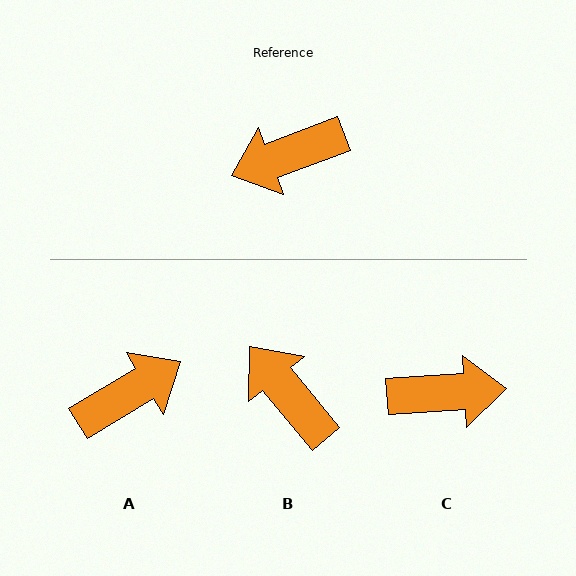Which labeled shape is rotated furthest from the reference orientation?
A, about 170 degrees away.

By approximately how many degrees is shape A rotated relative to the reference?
Approximately 170 degrees clockwise.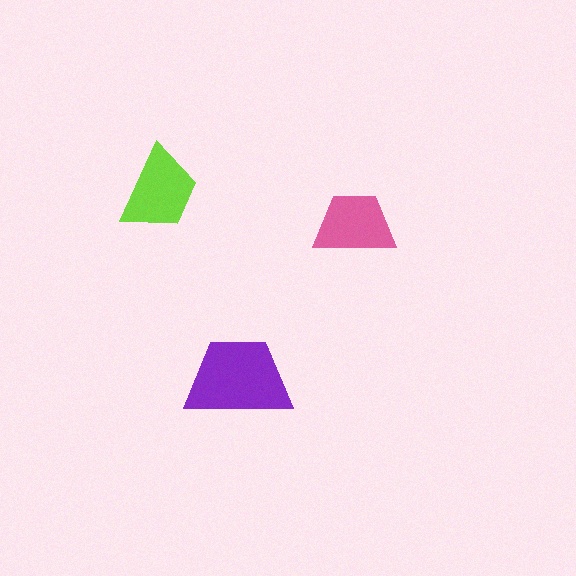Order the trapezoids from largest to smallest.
the purple one, the lime one, the pink one.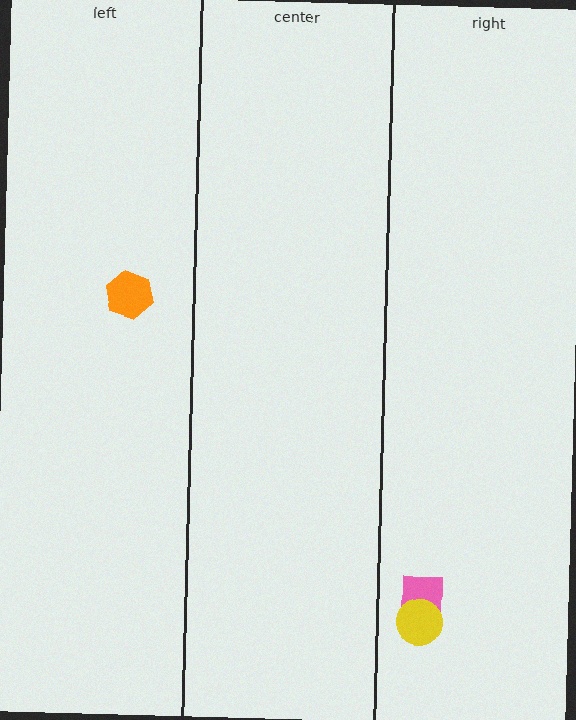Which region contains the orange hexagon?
The left region.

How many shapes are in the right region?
2.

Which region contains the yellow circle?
The right region.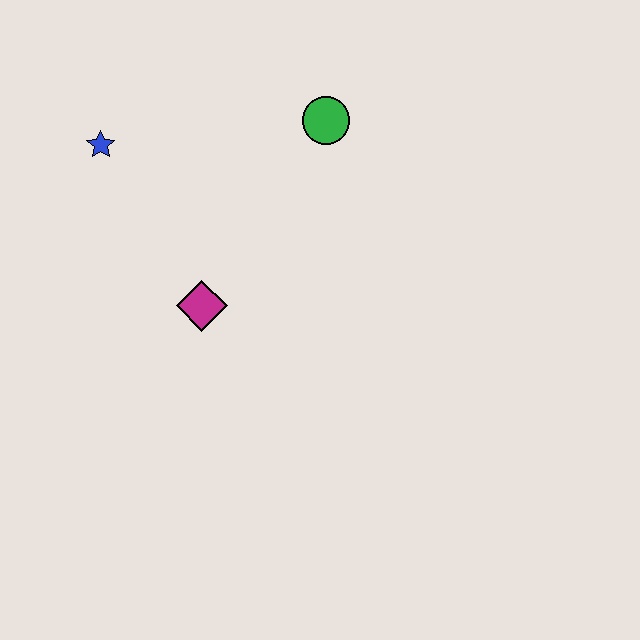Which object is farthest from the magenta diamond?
The green circle is farthest from the magenta diamond.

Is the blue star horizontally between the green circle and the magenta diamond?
No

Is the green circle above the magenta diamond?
Yes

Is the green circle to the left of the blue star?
No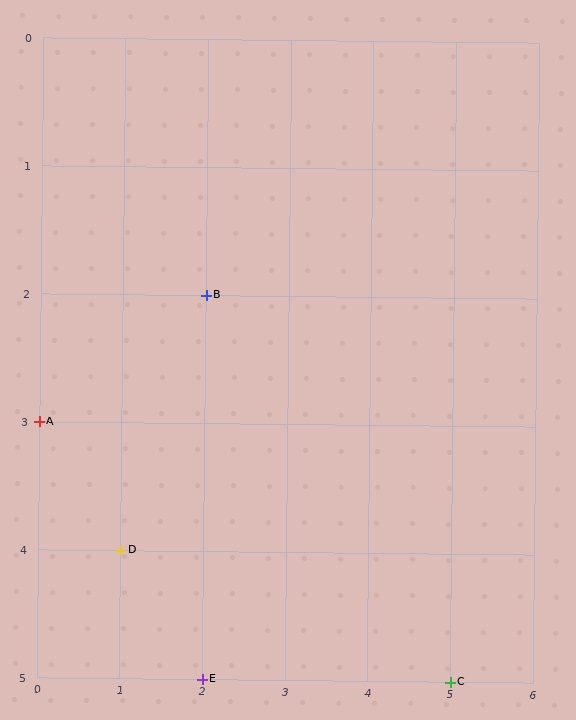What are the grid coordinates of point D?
Point D is at grid coordinates (1, 4).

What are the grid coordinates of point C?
Point C is at grid coordinates (5, 5).